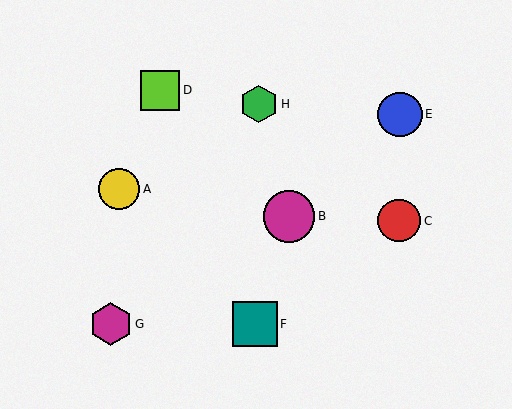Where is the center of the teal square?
The center of the teal square is at (255, 324).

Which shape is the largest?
The magenta circle (labeled B) is the largest.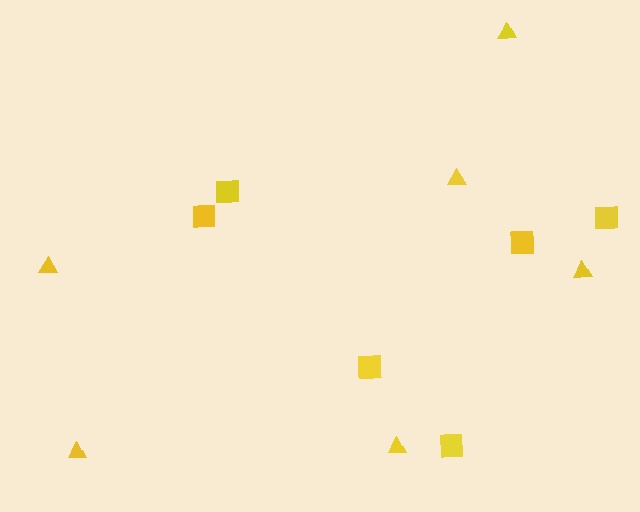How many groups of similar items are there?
There are 2 groups: one group of squares (6) and one group of triangles (6).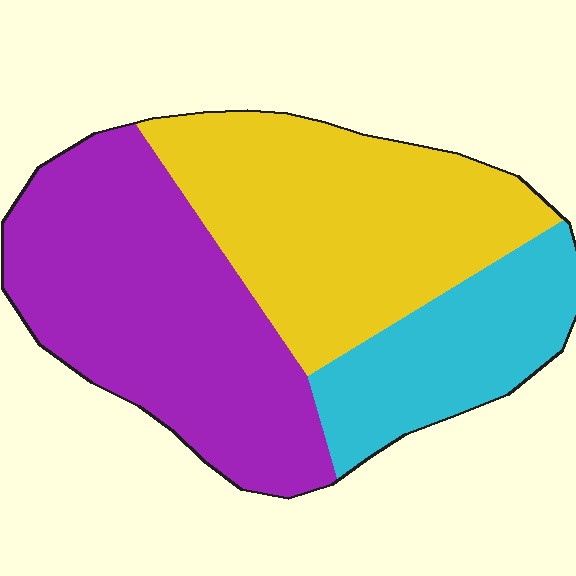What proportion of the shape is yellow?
Yellow covers around 40% of the shape.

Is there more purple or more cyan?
Purple.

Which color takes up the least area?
Cyan, at roughly 20%.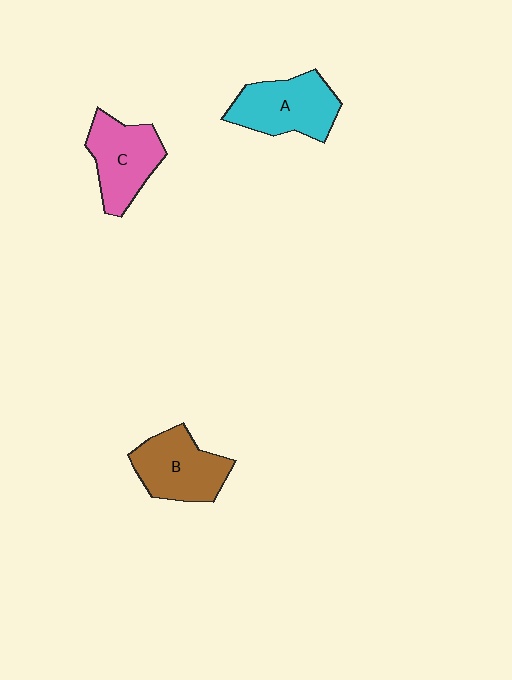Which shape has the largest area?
Shape A (cyan).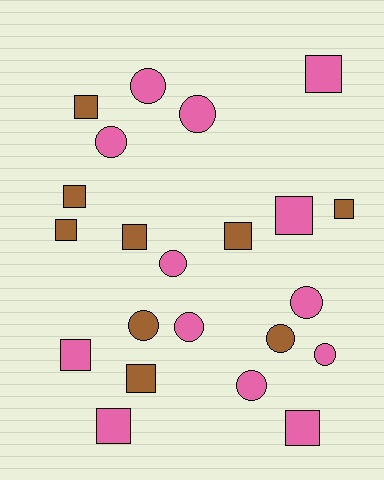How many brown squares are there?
There are 7 brown squares.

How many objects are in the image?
There are 22 objects.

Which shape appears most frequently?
Square, with 12 objects.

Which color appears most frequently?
Pink, with 13 objects.